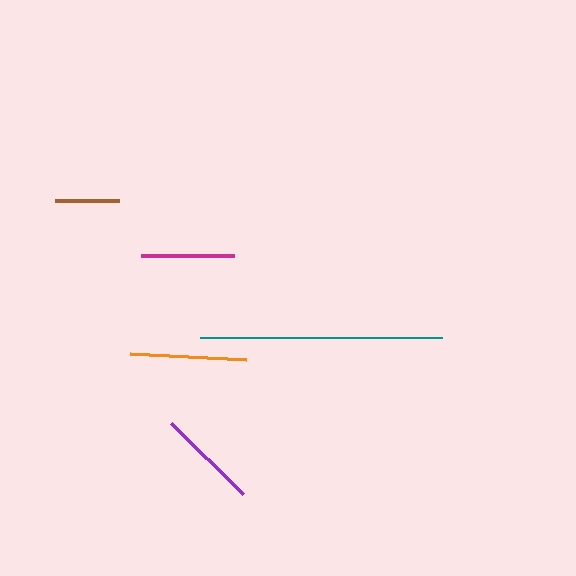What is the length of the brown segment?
The brown segment is approximately 64 pixels long.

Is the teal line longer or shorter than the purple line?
The teal line is longer than the purple line.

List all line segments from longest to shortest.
From longest to shortest: teal, orange, purple, magenta, brown.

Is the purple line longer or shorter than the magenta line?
The purple line is longer than the magenta line.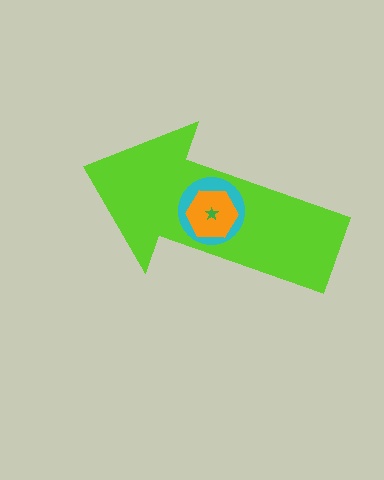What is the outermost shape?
The lime arrow.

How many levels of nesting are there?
4.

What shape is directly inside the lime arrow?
The cyan circle.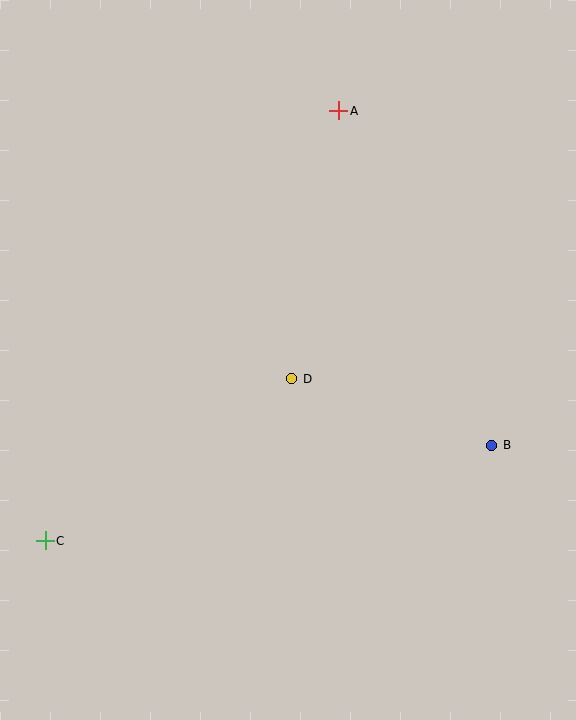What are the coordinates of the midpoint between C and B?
The midpoint between C and B is at (269, 493).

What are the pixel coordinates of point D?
Point D is at (292, 379).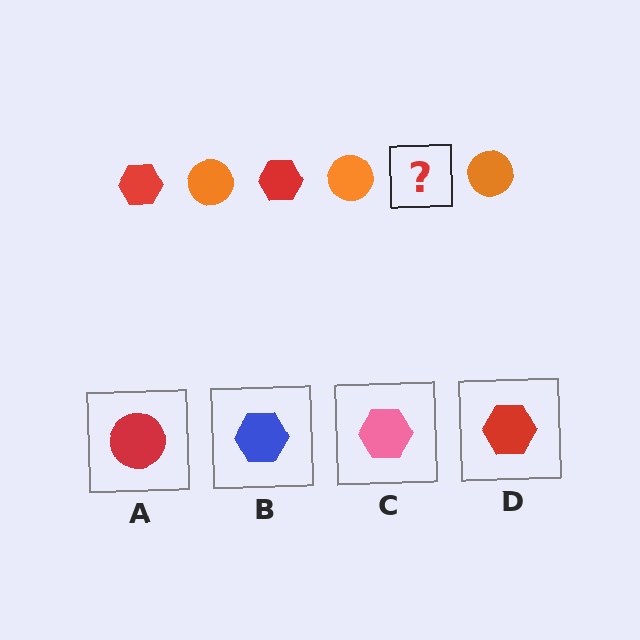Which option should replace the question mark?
Option D.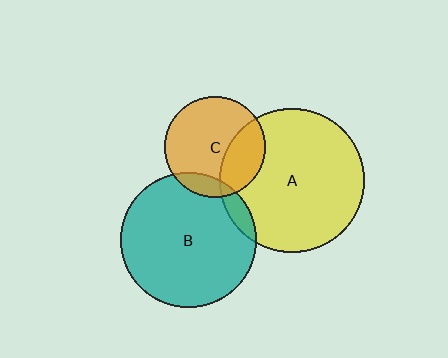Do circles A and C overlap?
Yes.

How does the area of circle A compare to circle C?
Approximately 2.0 times.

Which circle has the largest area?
Circle A (yellow).